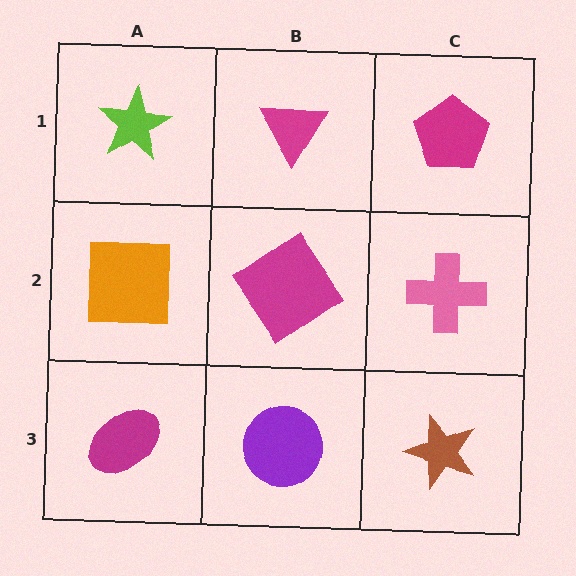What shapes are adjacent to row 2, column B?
A magenta triangle (row 1, column B), a purple circle (row 3, column B), an orange square (row 2, column A), a pink cross (row 2, column C).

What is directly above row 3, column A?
An orange square.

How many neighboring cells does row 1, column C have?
2.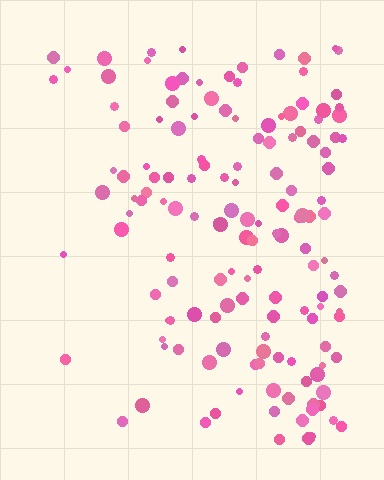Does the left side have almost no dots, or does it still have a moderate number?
Still a moderate number, just noticeably fewer than the right.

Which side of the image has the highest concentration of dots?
The right.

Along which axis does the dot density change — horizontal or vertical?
Horizontal.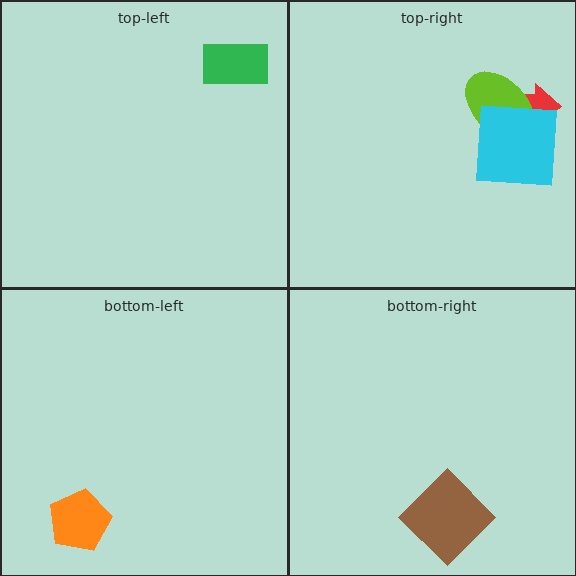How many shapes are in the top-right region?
3.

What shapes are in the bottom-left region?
The orange pentagon.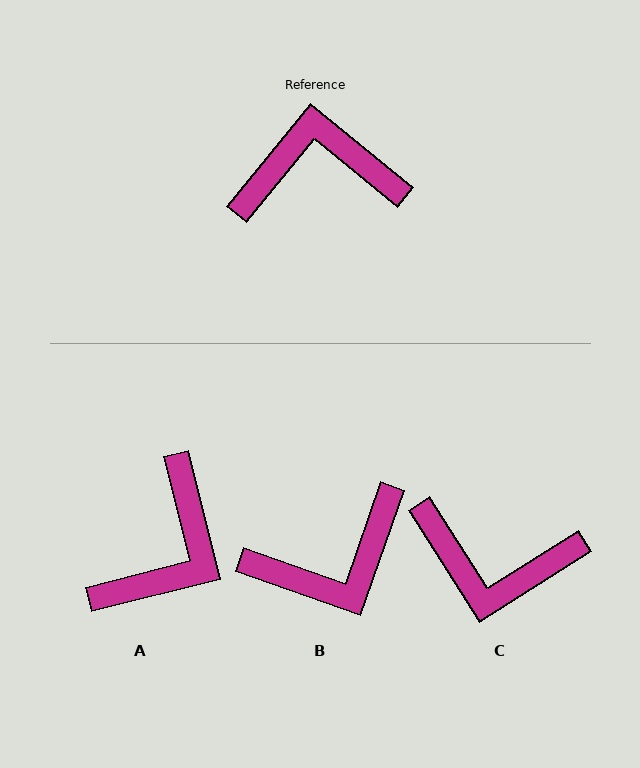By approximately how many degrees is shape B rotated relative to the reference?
Approximately 160 degrees clockwise.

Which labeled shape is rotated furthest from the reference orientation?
C, about 162 degrees away.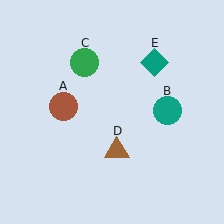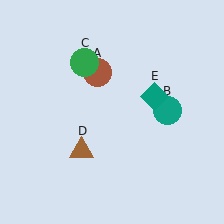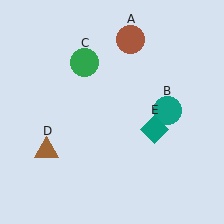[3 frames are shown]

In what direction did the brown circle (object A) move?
The brown circle (object A) moved up and to the right.